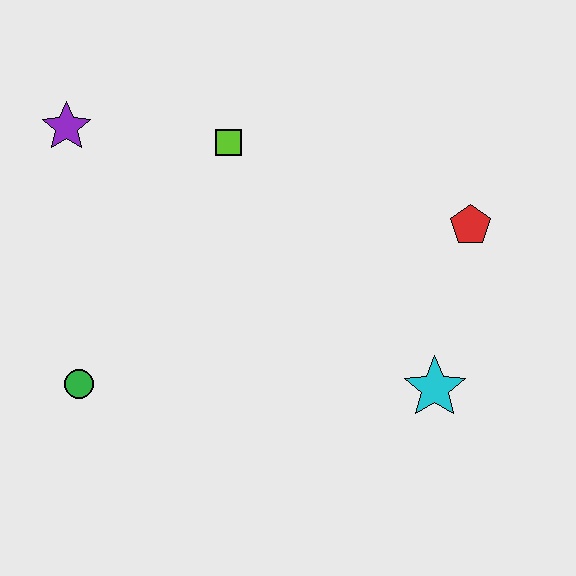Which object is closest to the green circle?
The purple star is closest to the green circle.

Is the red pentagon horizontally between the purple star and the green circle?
No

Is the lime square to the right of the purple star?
Yes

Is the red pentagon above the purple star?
No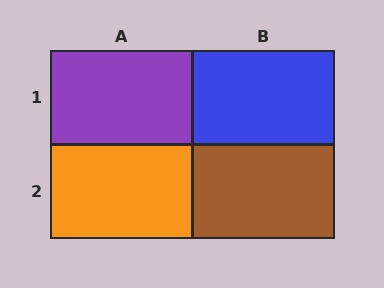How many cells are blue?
1 cell is blue.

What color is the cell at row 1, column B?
Blue.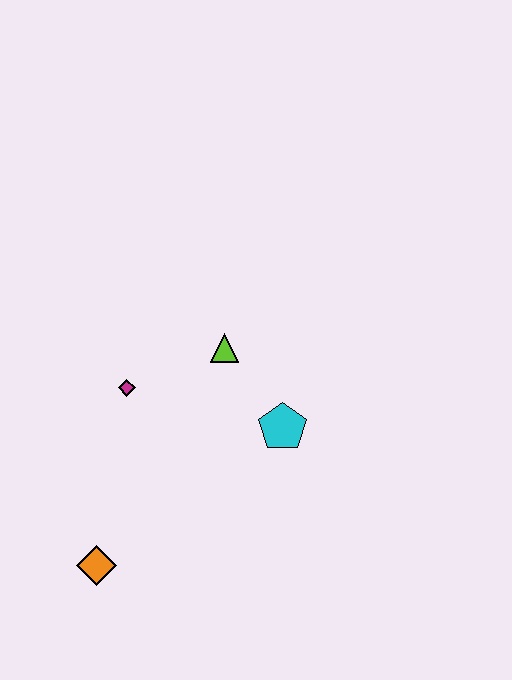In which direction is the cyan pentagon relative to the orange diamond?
The cyan pentagon is to the right of the orange diamond.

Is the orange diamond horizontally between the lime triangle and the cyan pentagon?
No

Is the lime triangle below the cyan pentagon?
No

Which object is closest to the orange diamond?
The magenta diamond is closest to the orange diamond.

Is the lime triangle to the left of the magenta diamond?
No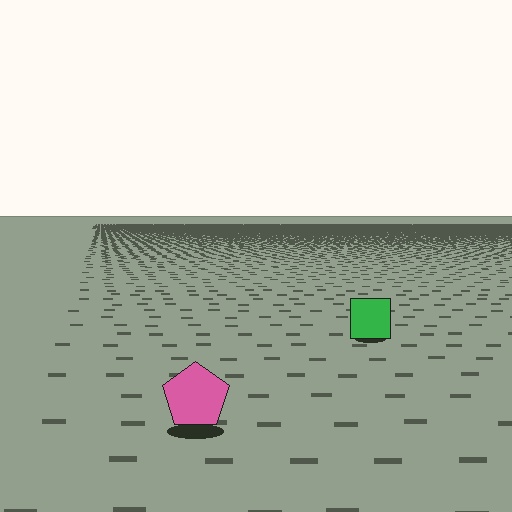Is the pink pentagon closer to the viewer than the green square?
Yes. The pink pentagon is closer — you can tell from the texture gradient: the ground texture is coarser near it.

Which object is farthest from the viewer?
The green square is farthest from the viewer. It appears smaller and the ground texture around it is denser.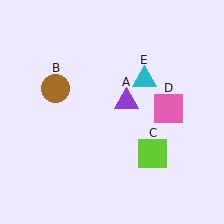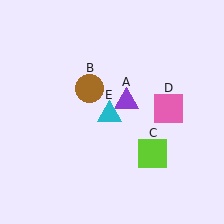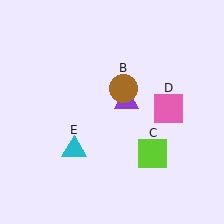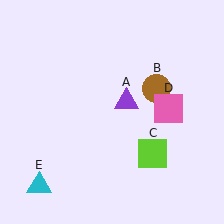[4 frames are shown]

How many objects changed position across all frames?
2 objects changed position: brown circle (object B), cyan triangle (object E).